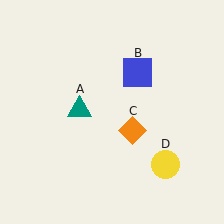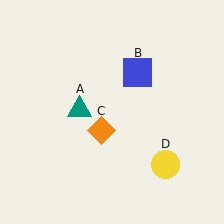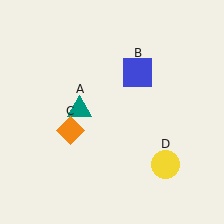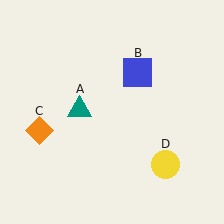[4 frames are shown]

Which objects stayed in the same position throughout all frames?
Teal triangle (object A) and blue square (object B) and yellow circle (object D) remained stationary.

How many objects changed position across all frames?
1 object changed position: orange diamond (object C).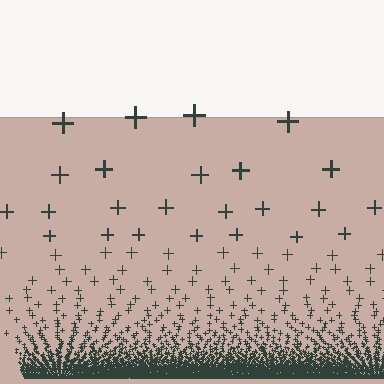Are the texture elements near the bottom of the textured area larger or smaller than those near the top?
Smaller. The gradient is inverted — elements near the bottom are smaller and denser.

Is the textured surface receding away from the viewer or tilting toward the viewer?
The surface appears to tilt toward the viewer. Texture elements get larger and sparser toward the top.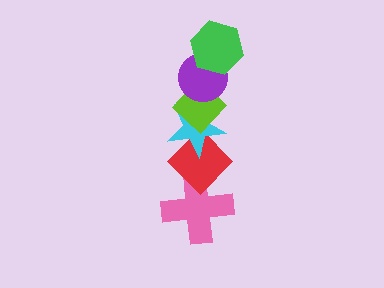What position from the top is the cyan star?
The cyan star is 4th from the top.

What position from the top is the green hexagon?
The green hexagon is 1st from the top.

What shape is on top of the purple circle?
The green hexagon is on top of the purple circle.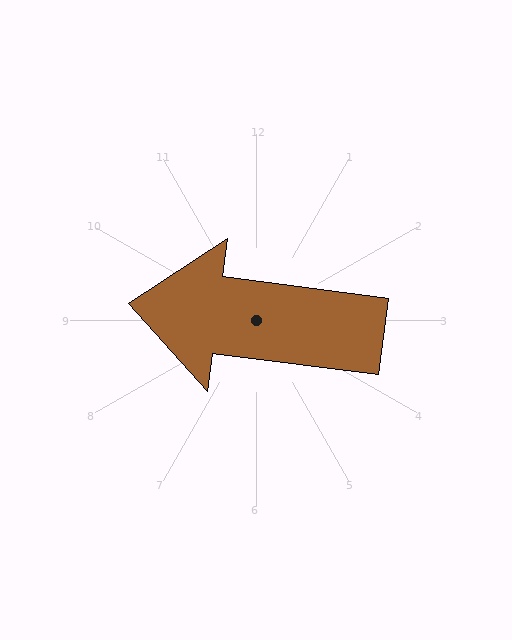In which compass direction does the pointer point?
West.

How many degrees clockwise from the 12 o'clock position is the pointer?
Approximately 277 degrees.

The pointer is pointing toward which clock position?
Roughly 9 o'clock.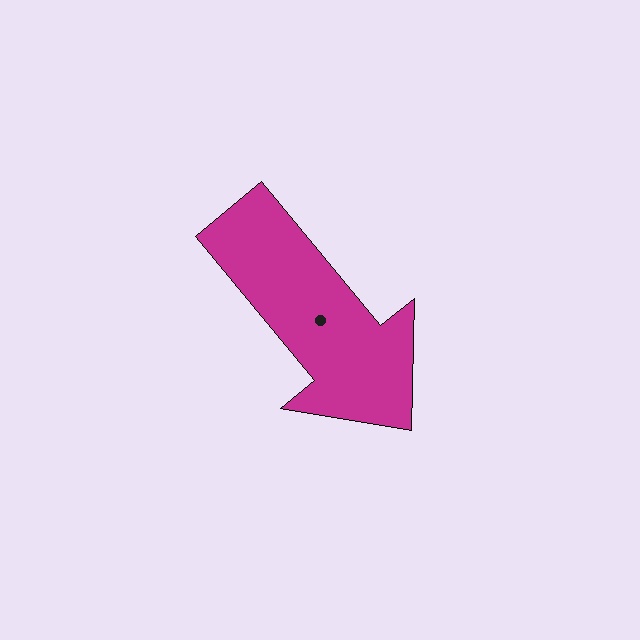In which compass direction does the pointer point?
Southeast.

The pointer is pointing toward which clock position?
Roughly 5 o'clock.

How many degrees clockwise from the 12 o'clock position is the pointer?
Approximately 140 degrees.